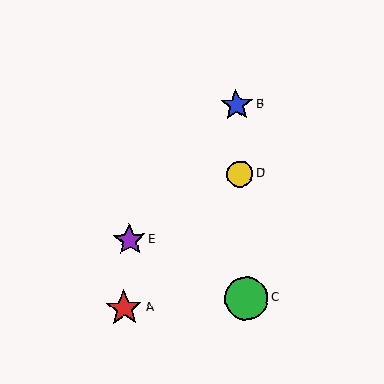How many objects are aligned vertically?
3 objects (B, C, D) are aligned vertically.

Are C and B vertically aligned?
Yes, both are at x≈246.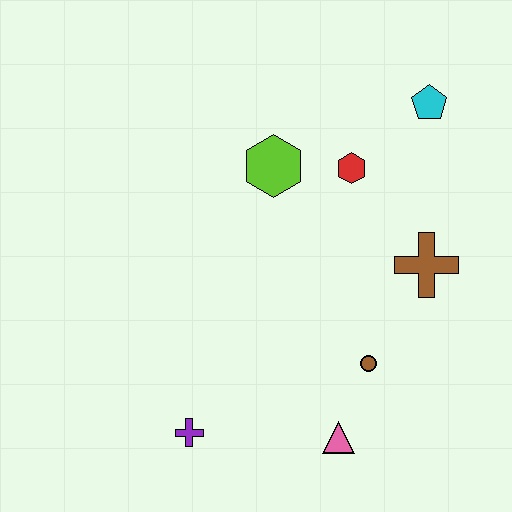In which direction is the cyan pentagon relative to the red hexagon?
The cyan pentagon is to the right of the red hexagon.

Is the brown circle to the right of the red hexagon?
Yes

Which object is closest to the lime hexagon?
The red hexagon is closest to the lime hexagon.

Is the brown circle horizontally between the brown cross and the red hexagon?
Yes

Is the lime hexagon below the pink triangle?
No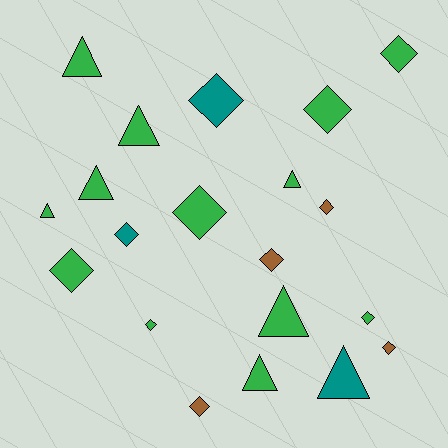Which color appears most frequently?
Green, with 13 objects.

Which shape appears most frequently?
Diamond, with 12 objects.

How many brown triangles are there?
There are no brown triangles.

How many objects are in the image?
There are 20 objects.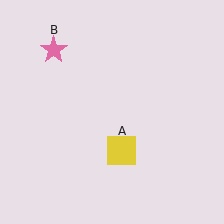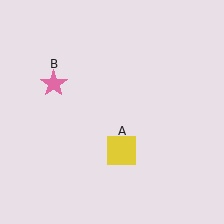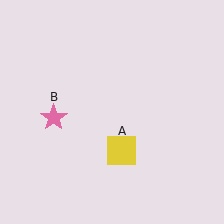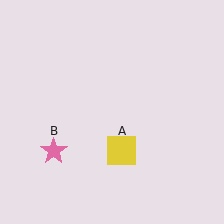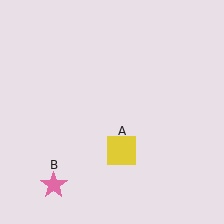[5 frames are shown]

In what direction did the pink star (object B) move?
The pink star (object B) moved down.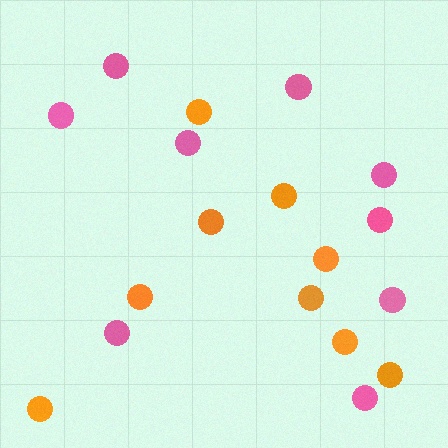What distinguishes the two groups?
There are 2 groups: one group of pink circles (9) and one group of orange circles (9).